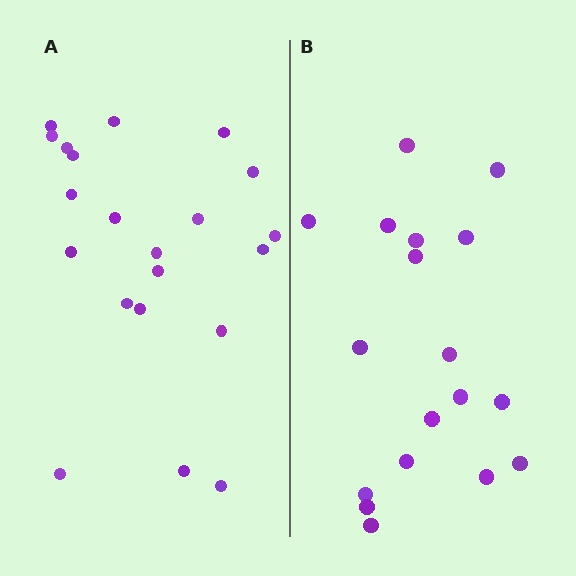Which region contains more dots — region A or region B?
Region A (the left region) has more dots.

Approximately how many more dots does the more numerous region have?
Region A has just a few more — roughly 2 or 3 more dots than region B.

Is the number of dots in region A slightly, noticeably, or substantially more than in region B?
Region A has only slightly more — the two regions are fairly close. The ratio is roughly 1.2 to 1.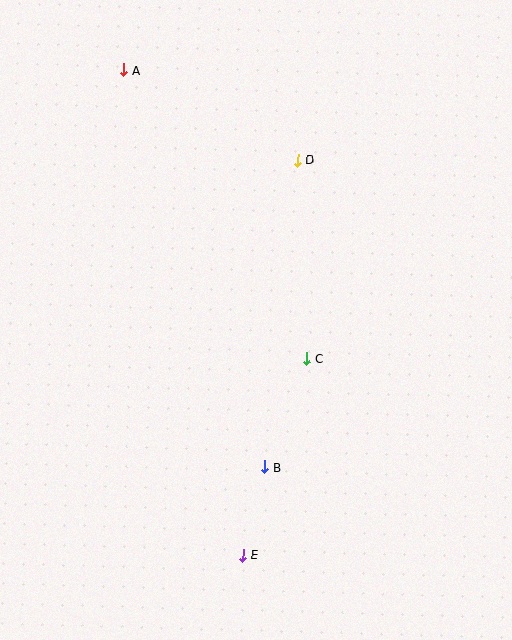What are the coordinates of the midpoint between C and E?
The midpoint between C and E is at (275, 457).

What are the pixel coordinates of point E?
Point E is at (243, 555).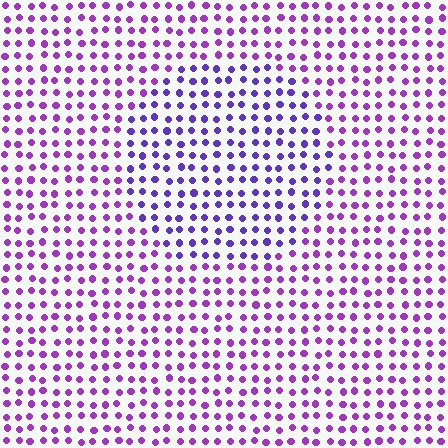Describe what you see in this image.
The image is filled with small purple elements in a uniform arrangement. A circle-shaped region is visible where the elements are tinted to a slightly different hue, forming a subtle color boundary.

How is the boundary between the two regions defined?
The boundary is defined purely by a slight shift in hue (about 29 degrees). Spacing, size, and orientation are identical on both sides.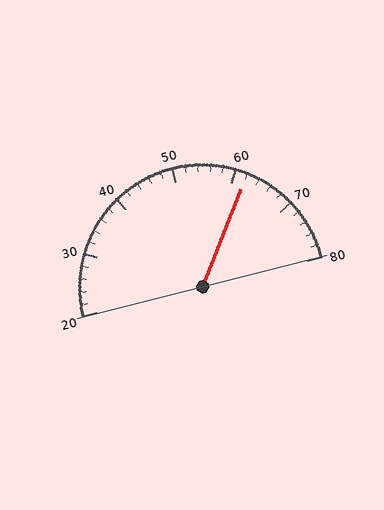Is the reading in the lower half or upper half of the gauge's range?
The reading is in the upper half of the range (20 to 80).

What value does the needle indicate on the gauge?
The needle indicates approximately 62.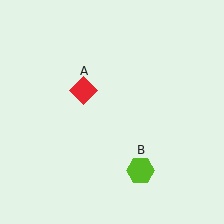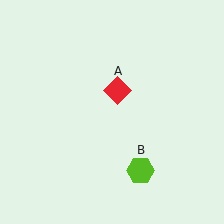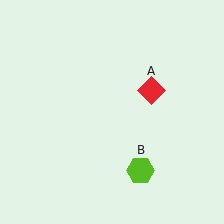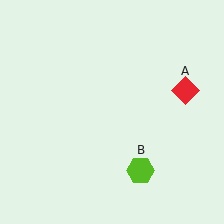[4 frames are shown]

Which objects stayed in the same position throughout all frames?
Lime hexagon (object B) remained stationary.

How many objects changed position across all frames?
1 object changed position: red diamond (object A).